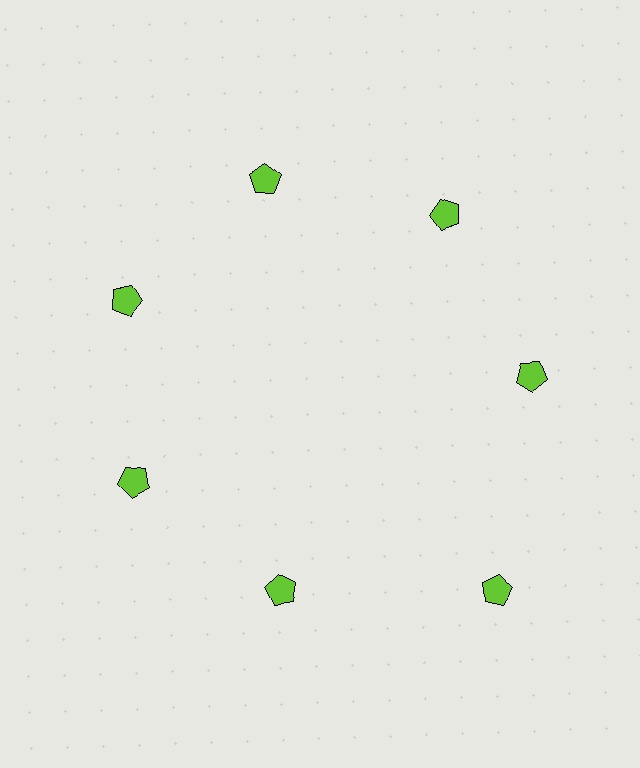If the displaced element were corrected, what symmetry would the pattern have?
It would have 7-fold rotational symmetry — the pattern would map onto itself every 51 degrees.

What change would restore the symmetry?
The symmetry would be restored by moving it inward, back onto the ring so that all 7 pentagons sit at equal angles and equal distance from the center.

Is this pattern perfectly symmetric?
No. The 7 lime pentagons are arranged in a ring, but one element near the 5 o'clock position is pushed outward from the center, breaking the 7-fold rotational symmetry.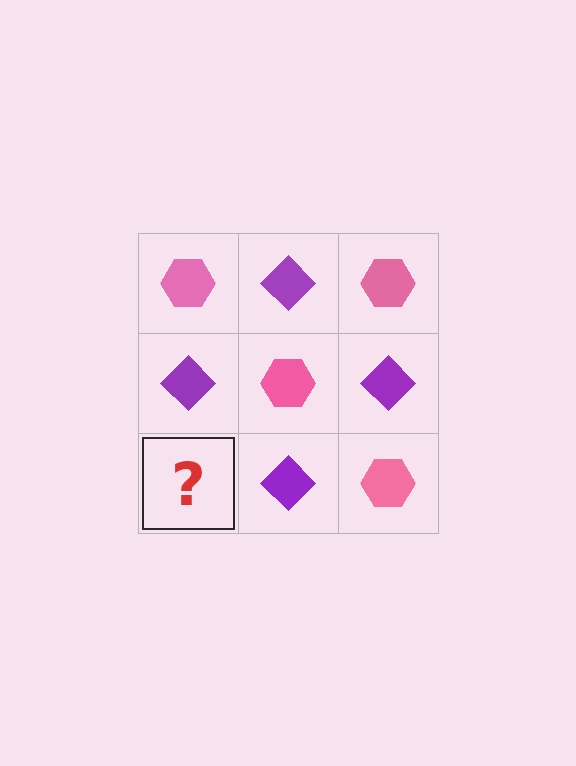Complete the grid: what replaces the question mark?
The question mark should be replaced with a pink hexagon.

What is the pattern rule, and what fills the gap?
The rule is that it alternates pink hexagon and purple diamond in a checkerboard pattern. The gap should be filled with a pink hexagon.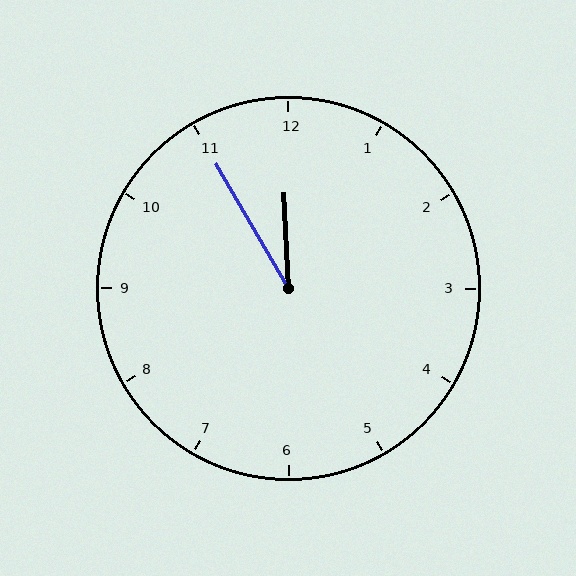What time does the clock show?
11:55.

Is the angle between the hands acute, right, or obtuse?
It is acute.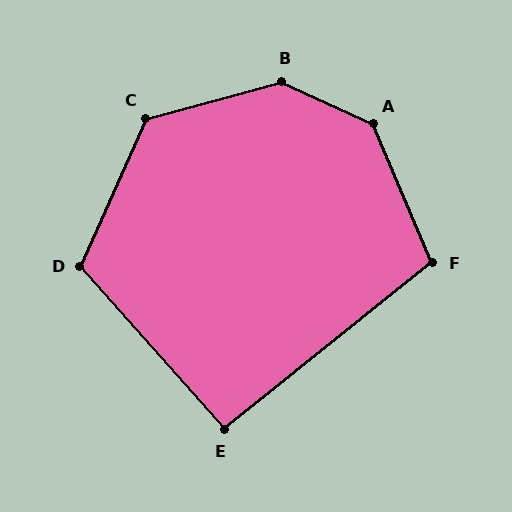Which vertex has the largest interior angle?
B, at approximately 140 degrees.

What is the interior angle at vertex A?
Approximately 138 degrees (obtuse).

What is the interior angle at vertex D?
Approximately 115 degrees (obtuse).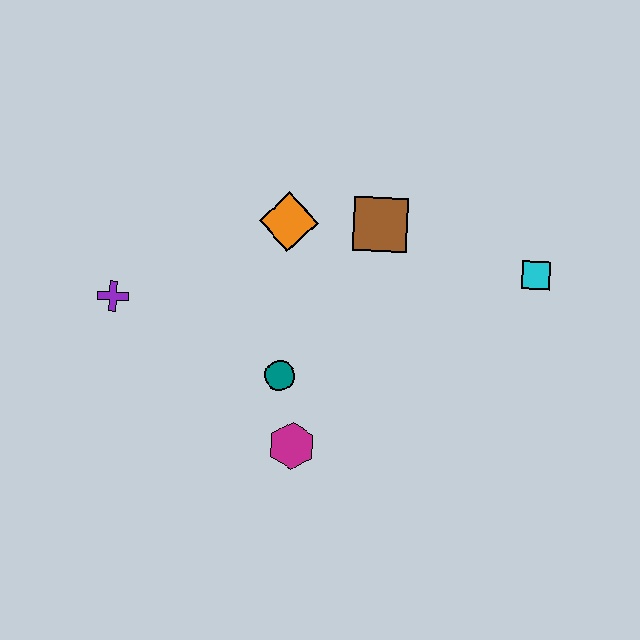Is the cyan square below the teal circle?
No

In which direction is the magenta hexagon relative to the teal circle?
The magenta hexagon is below the teal circle.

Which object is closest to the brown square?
The orange diamond is closest to the brown square.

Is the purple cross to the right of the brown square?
No